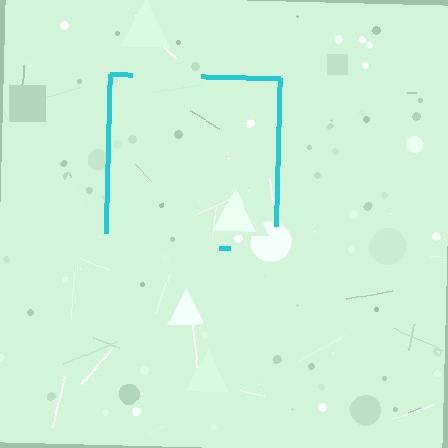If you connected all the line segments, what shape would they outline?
They would outline a square.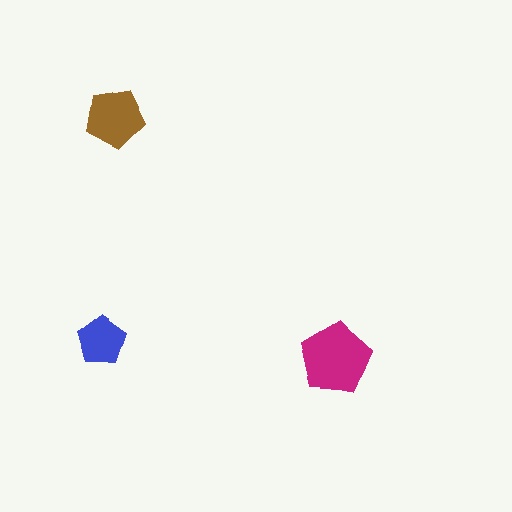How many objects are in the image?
There are 3 objects in the image.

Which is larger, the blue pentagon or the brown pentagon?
The brown one.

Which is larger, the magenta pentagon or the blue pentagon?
The magenta one.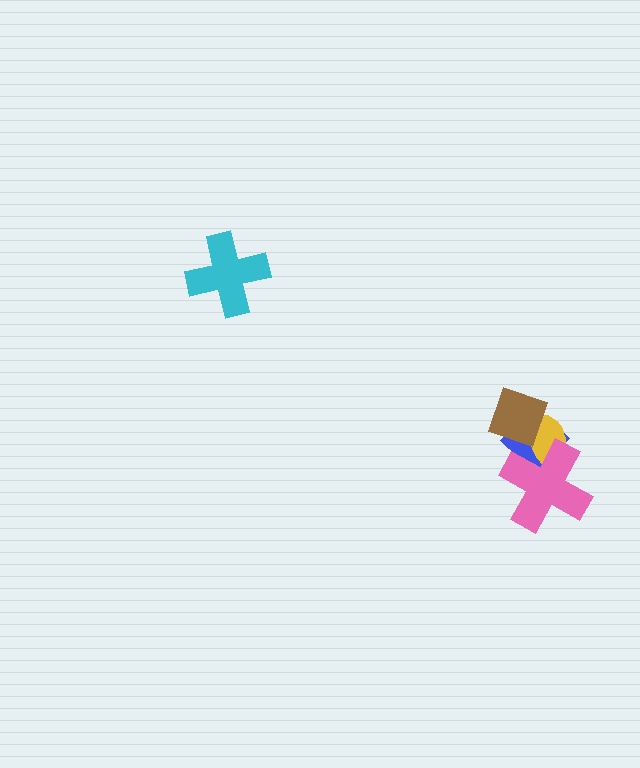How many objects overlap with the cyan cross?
0 objects overlap with the cyan cross.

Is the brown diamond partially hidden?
No, no other shape covers it.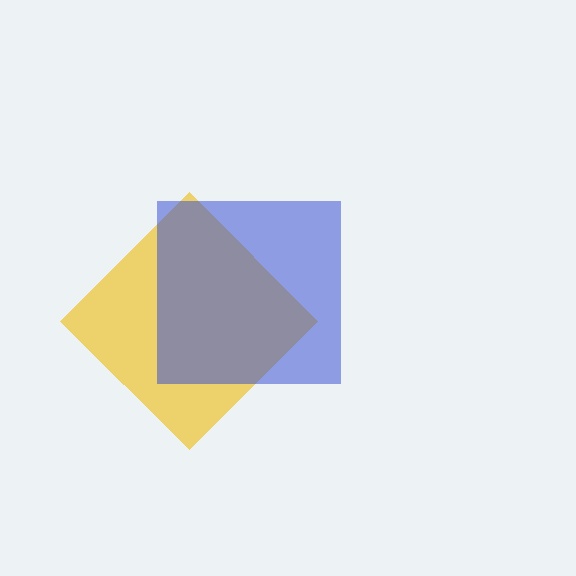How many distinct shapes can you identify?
There are 2 distinct shapes: a yellow diamond, a blue square.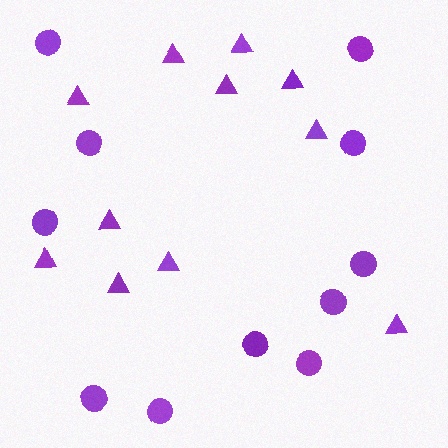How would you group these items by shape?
There are 2 groups: one group of circles (11) and one group of triangles (11).